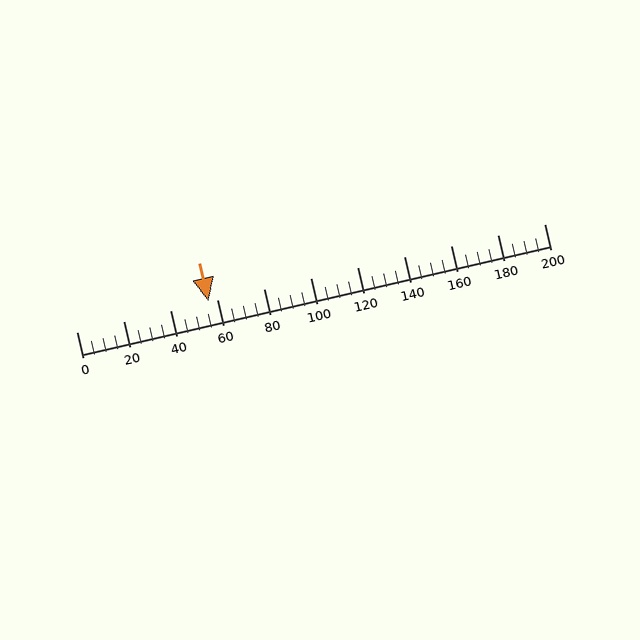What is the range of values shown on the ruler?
The ruler shows values from 0 to 200.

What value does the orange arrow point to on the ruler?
The orange arrow points to approximately 57.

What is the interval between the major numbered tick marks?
The major tick marks are spaced 20 units apart.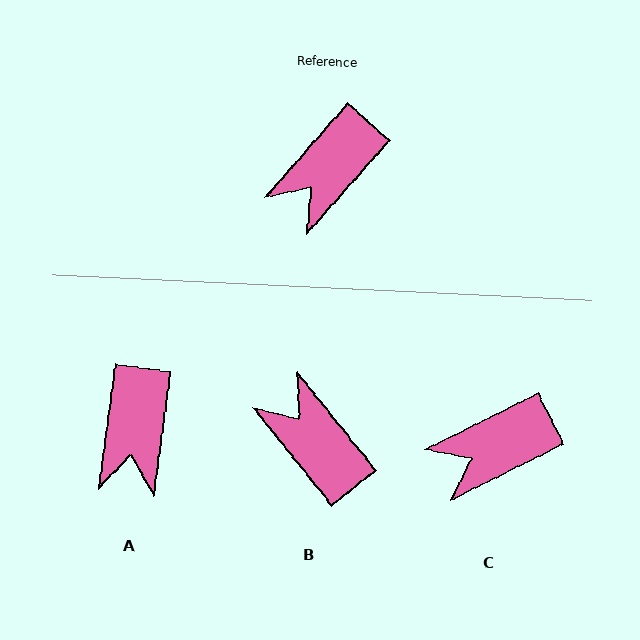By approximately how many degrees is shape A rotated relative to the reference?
Approximately 34 degrees counter-clockwise.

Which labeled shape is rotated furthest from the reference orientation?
B, about 100 degrees away.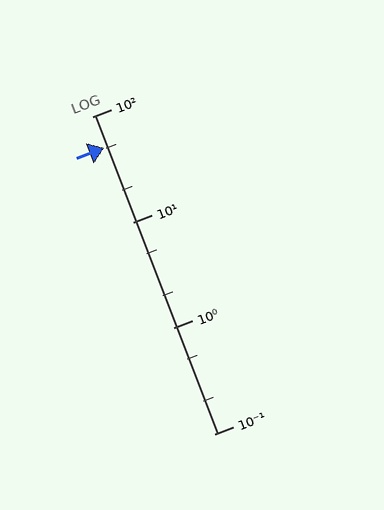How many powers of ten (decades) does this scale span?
The scale spans 3 decades, from 0.1 to 100.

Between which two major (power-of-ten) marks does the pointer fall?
The pointer is between 10 and 100.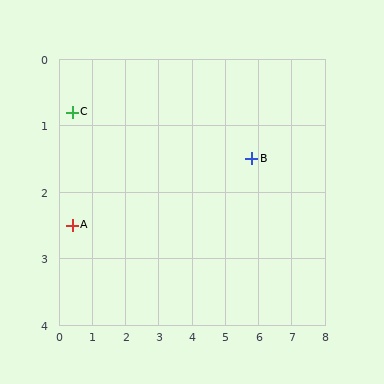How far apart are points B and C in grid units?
Points B and C are about 5.4 grid units apart.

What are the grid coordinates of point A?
Point A is at approximately (0.4, 2.5).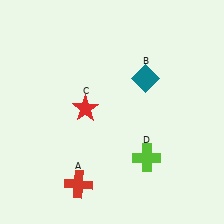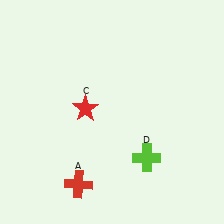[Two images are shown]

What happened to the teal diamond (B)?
The teal diamond (B) was removed in Image 2. It was in the top-right area of Image 1.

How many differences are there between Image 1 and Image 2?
There is 1 difference between the two images.